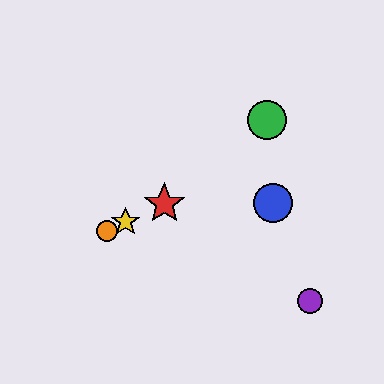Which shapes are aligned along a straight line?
The red star, the yellow star, the orange circle are aligned along a straight line.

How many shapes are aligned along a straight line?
3 shapes (the red star, the yellow star, the orange circle) are aligned along a straight line.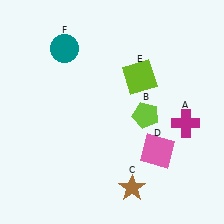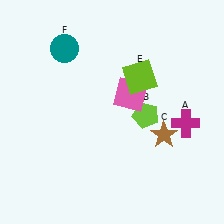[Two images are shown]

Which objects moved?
The objects that moved are: the brown star (C), the pink square (D).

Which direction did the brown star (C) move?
The brown star (C) moved up.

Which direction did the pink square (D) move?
The pink square (D) moved up.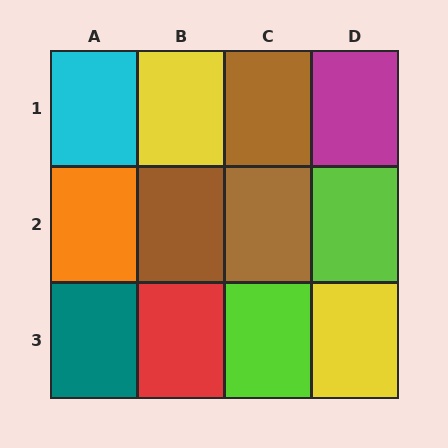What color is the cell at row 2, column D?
Lime.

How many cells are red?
1 cell is red.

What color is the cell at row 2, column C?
Brown.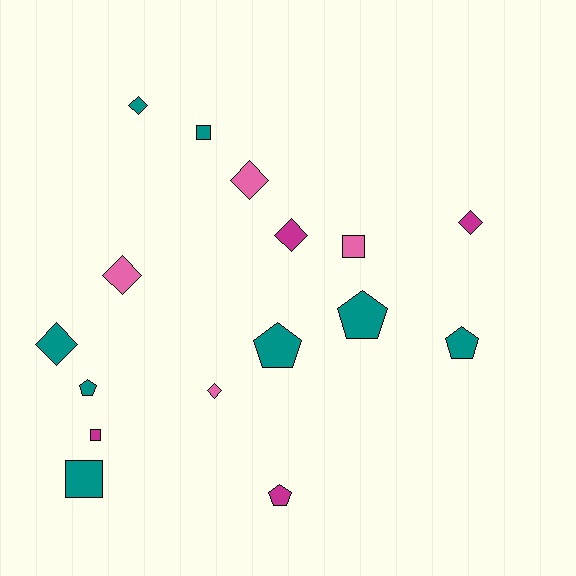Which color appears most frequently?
Teal, with 8 objects.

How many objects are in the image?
There are 16 objects.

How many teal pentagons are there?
There are 4 teal pentagons.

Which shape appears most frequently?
Diamond, with 7 objects.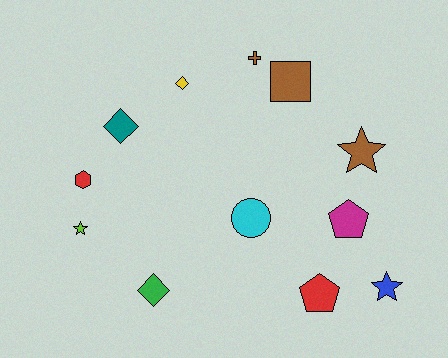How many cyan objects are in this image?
There is 1 cyan object.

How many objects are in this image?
There are 12 objects.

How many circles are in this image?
There is 1 circle.